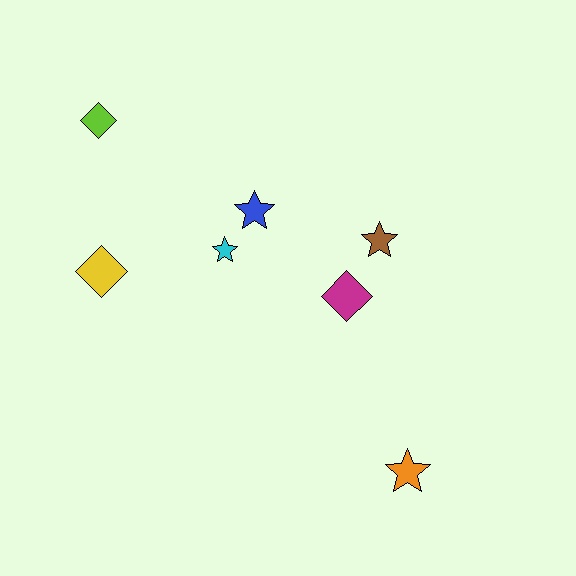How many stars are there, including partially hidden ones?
There are 4 stars.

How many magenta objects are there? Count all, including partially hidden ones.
There is 1 magenta object.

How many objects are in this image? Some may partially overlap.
There are 7 objects.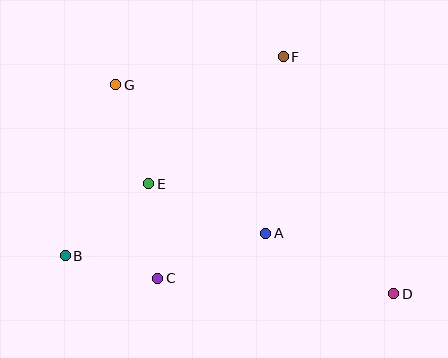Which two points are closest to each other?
Points C and E are closest to each other.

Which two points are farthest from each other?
Points D and G are farthest from each other.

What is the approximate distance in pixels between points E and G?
The distance between E and G is approximately 105 pixels.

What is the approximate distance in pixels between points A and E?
The distance between A and E is approximately 127 pixels.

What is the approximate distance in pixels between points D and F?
The distance between D and F is approximately 262 pixels.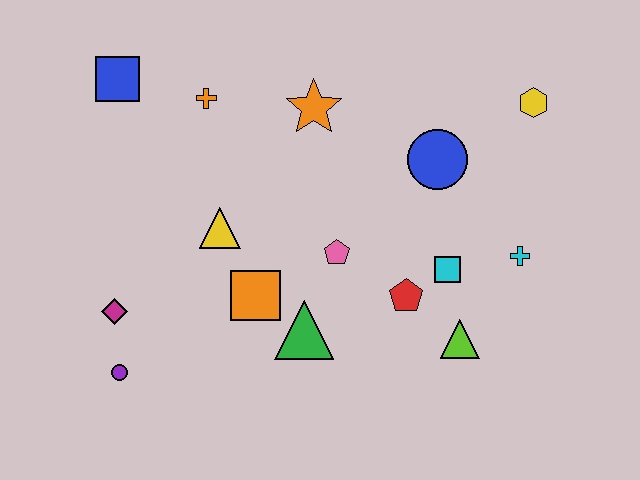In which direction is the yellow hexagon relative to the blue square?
The yellow hexagon is to the right of the blue square.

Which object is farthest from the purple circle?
The yellow hexagon is farthest from the purple circle.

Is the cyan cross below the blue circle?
Yes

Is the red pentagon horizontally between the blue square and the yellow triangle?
No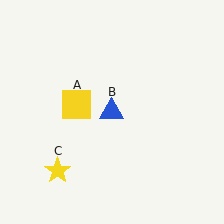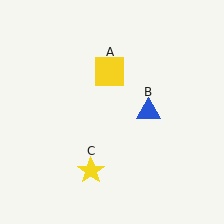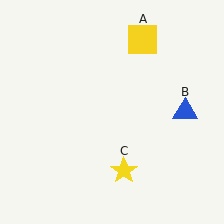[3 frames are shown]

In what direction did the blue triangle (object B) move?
The blue triangle (object B) moved right.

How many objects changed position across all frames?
3 objects changed position: yellow square (object A), blue triangle (object B), yellow star (object C).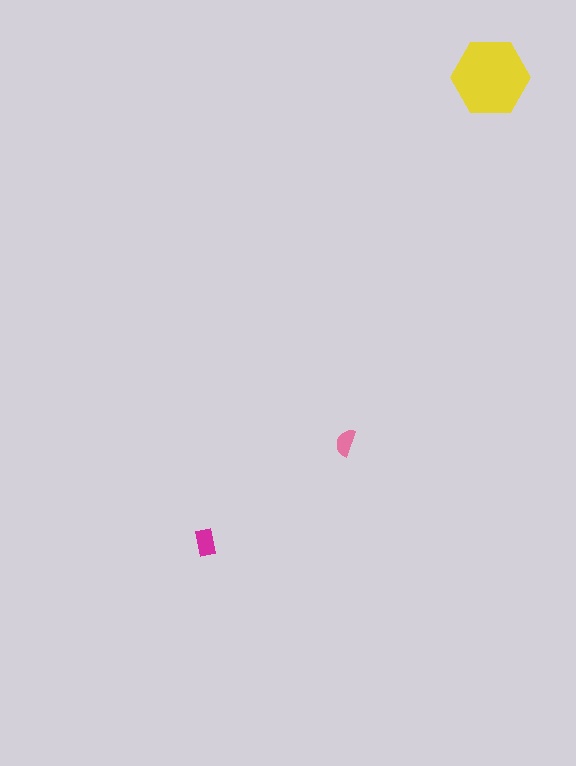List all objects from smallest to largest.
The pink semicircle, the magenta rectangle, the yellow hexagon.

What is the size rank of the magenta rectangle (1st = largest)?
2nd.